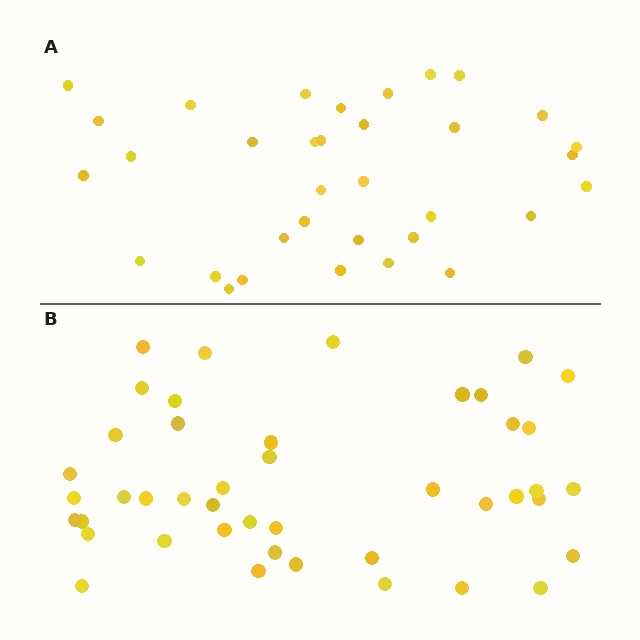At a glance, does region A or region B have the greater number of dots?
Region B (the bottom region) has more dots.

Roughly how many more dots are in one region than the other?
Region B has roughly 10 or so more dots than region A.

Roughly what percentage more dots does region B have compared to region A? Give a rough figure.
About 30% more.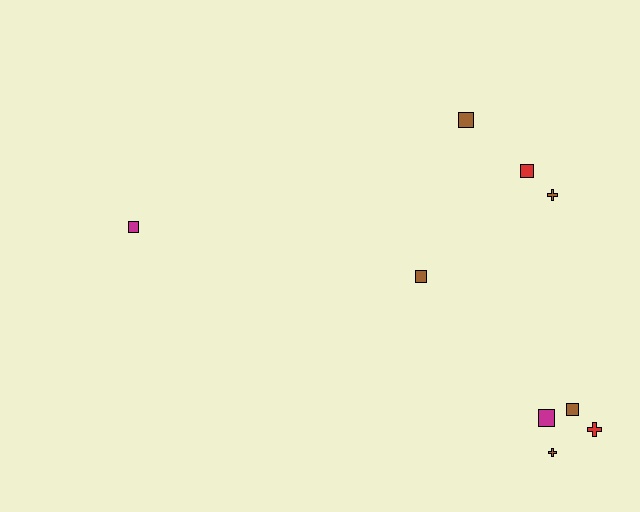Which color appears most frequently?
Brown, with 5 objects.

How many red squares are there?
There is 1 red square.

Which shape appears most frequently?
Square, with 6 objects.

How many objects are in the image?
There are 9 objects.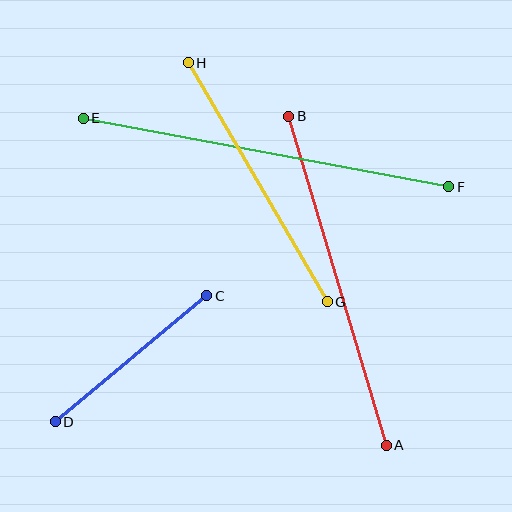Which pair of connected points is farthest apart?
Points E and F are farthest apart.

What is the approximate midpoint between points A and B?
The midpoint is at approximately (338, 281) pixels.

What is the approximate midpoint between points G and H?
The midpoint is at approximately (258, 182) pixels.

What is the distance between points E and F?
The distance is approximately 372 pixels.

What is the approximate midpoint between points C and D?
The midpoint is at approximately (131, 359) pixels.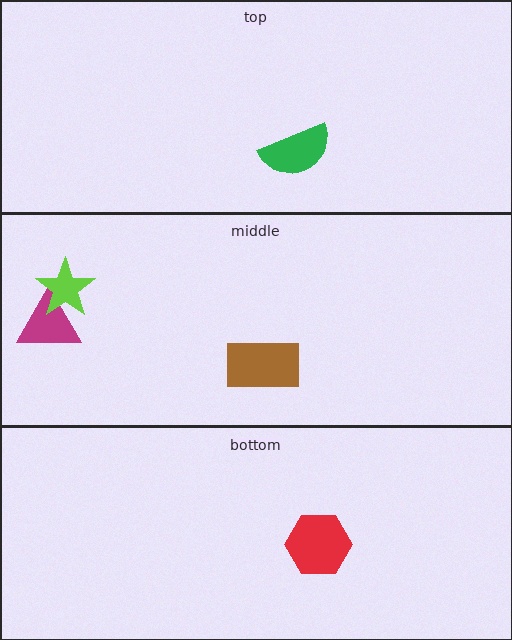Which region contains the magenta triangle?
The middle region.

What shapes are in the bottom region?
The red hexagon.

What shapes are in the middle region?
The magenta triangle, the lime star, the brown rectangle.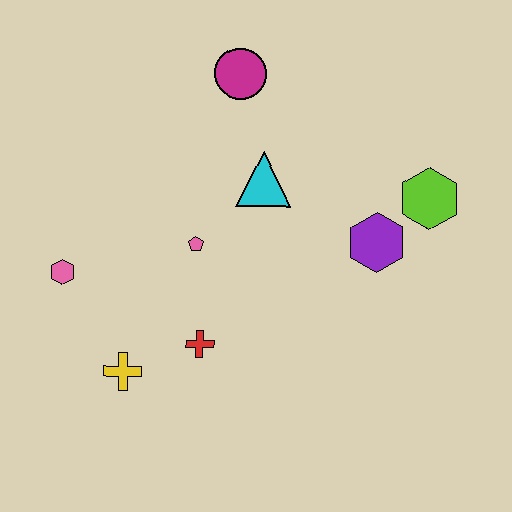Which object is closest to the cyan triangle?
The pink pentagon is closest to the cyan triangle.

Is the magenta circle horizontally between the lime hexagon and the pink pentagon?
Yes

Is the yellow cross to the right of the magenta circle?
No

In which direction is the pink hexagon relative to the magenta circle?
The pink hexagon is below the magenta circle.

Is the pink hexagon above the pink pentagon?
No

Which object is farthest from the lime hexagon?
The pink hexagon is farthest from the lime hexagon.